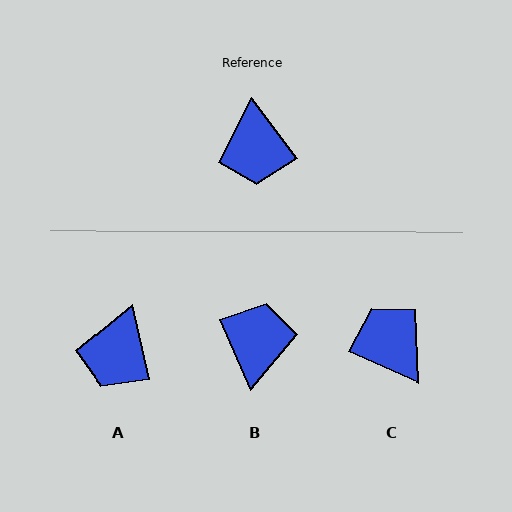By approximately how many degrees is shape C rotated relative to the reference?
Approximately 151 degrees clockwise.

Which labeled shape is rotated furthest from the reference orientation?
B, about 166 degrees away.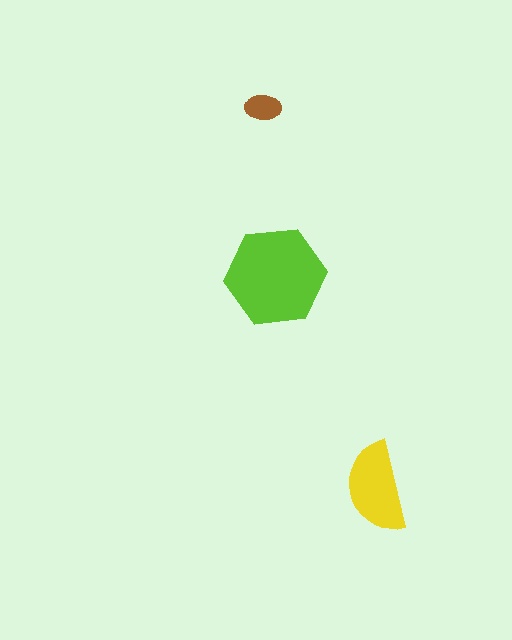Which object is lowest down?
The yellow semicircle is bottommost.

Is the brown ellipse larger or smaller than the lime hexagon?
Smaller.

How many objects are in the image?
There are 3 objects in the image.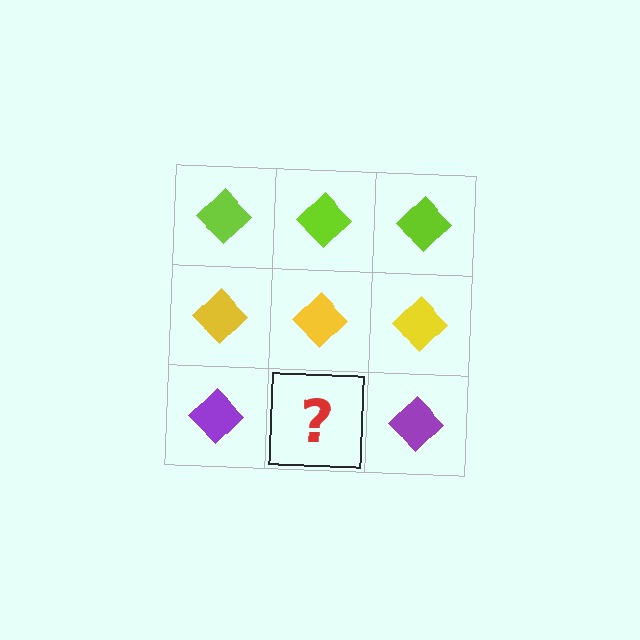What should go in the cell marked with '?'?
The missing cell should contain a purple diamond.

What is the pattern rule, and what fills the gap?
The rule is that each row has a consistent color. The gap should be filled with a purple diamond.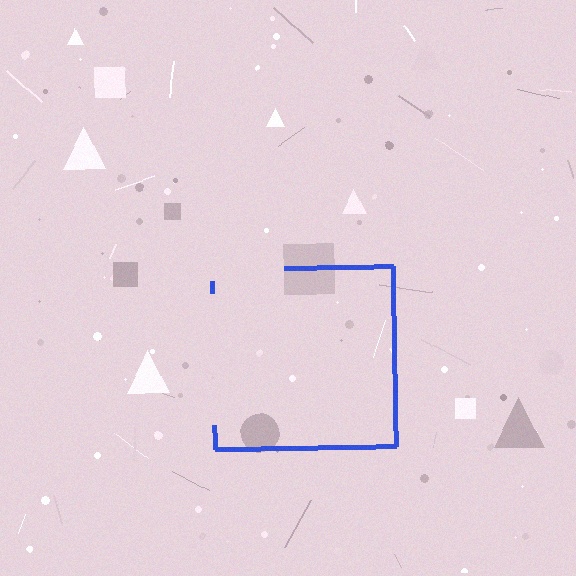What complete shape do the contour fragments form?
The contour fragments form a square.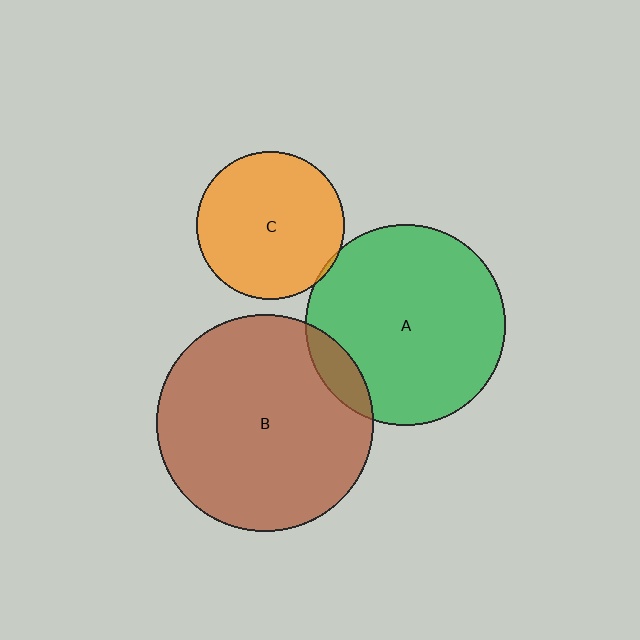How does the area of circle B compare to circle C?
Approximately 2.1 times.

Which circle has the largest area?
Circle B (brown).